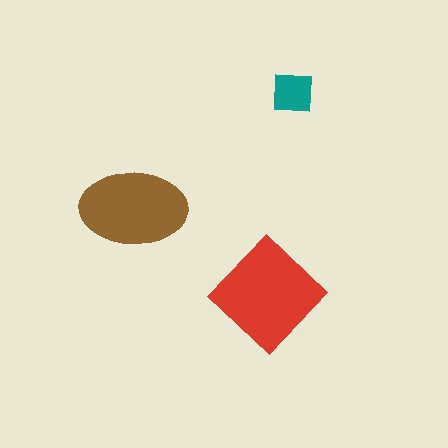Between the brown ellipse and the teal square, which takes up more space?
The brown ellipse.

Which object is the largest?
The red diamond.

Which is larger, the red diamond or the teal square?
The red diamond.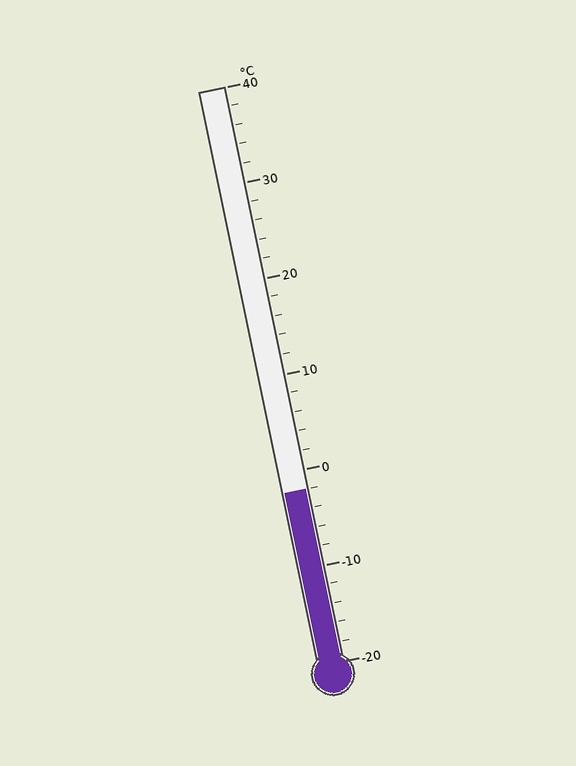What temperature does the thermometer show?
The thermometer shows approximately -2°C.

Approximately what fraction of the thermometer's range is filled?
The thermometer is filled to approximately 30% of its range.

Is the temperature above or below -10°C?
The temperature is above -10°C.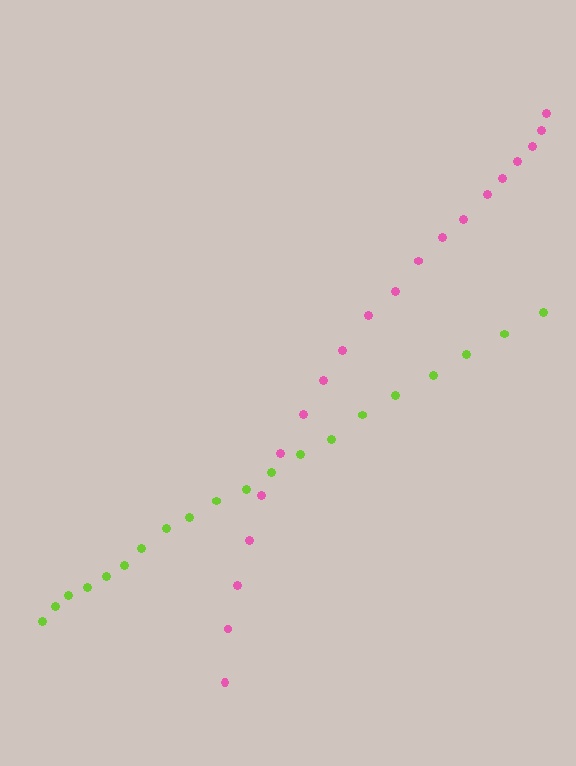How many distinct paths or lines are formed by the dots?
There are 2 distinct paths.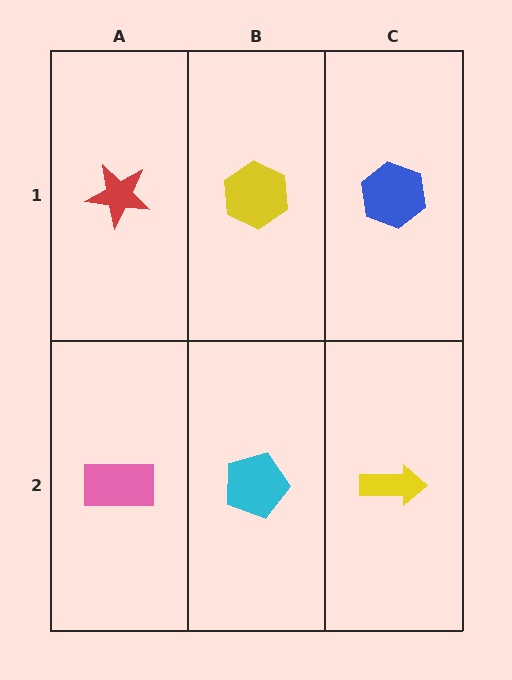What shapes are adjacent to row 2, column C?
A blue hexagon (row 1, column C), a cyan pentagon (row 2, column B).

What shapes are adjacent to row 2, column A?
A red star (row 1, column A), a cyan pentagon (row 2, column B).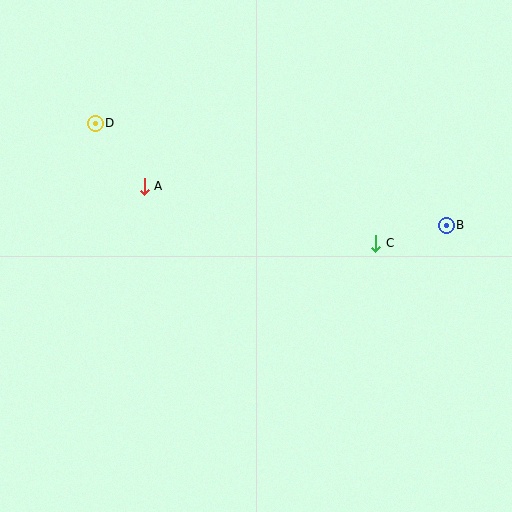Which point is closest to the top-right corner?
Point B is closest to the top-right corner.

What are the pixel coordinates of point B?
Point B is at (446, 225).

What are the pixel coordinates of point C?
Point C is at (376, 243).